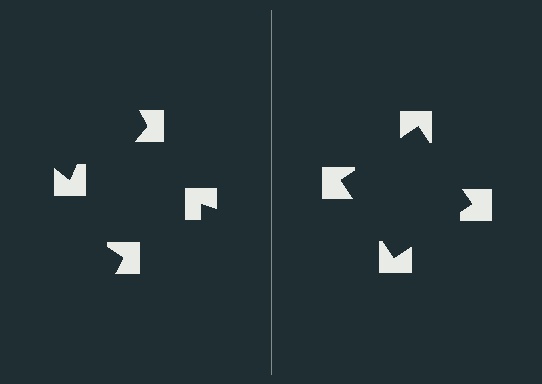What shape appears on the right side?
An illusory square.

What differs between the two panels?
The notched squares are positioned identically on both sides; only the wedge orientations differ. On the right they align to a square; on the left they are misaligned.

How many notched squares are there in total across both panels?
8 — 4 on each side.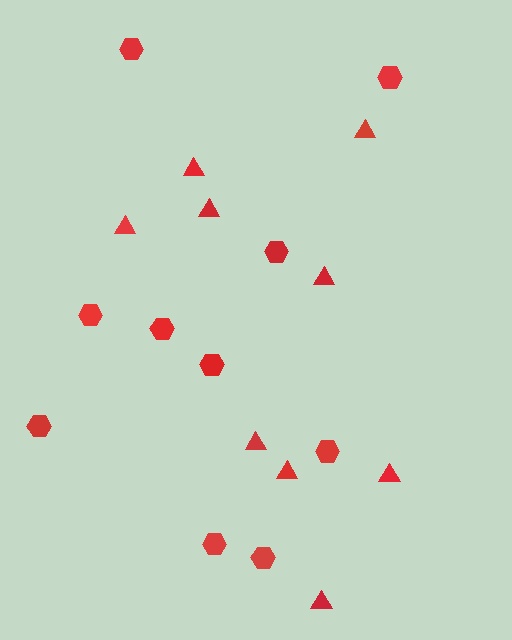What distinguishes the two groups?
There are 2 groups: one group of triangles (9) and one group of hexagons (10).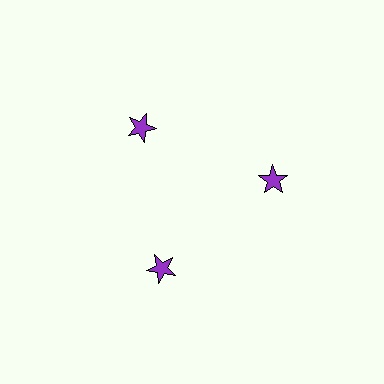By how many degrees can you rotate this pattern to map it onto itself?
The pattern maps onto itself every 120 degrees of rotation.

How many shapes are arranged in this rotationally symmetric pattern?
There are 3 shapes, arranged in 3 groups of 1.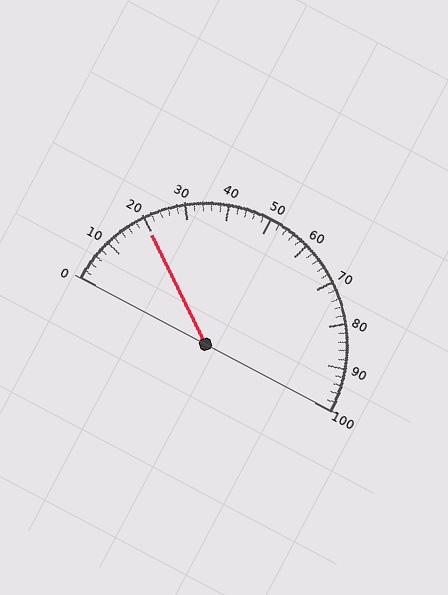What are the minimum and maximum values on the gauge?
The gauge ranges from 0 to 100.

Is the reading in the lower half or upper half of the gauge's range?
The reading is in the lower half of the range (0 to 100).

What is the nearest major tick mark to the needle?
The nearest major tick mark is 20.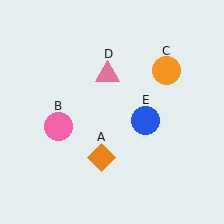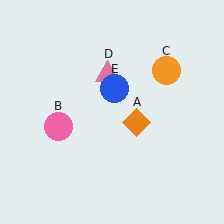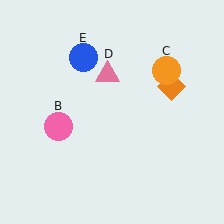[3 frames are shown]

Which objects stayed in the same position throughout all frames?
Pink circle (object B) and orange circle (object C) and pink triangle (object D) remained stationary.